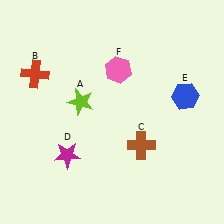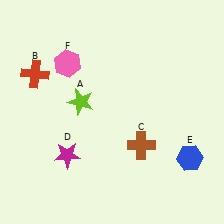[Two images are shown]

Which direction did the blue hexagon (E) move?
The blue hexagon (E) moved down.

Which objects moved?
The objects that moved are: the blue hexagon (E), the pink hexagon (F).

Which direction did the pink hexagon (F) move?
The pink hexagon (F) moved left.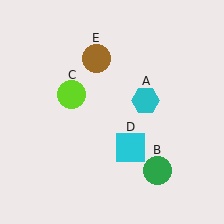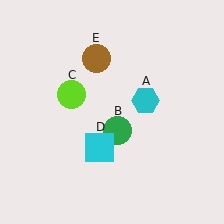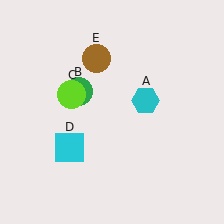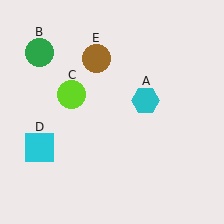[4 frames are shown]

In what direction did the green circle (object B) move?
The green circle (object B) moved up and to the left.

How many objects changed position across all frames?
2 objects changed position: green circle (object B), cyan square (object D).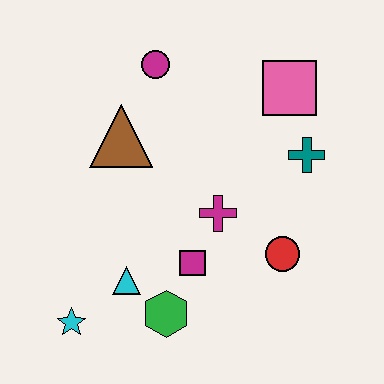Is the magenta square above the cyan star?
Yes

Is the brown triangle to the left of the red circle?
Yes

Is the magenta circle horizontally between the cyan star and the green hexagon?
Yes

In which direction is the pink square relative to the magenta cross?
The pink square is above the magenta cross.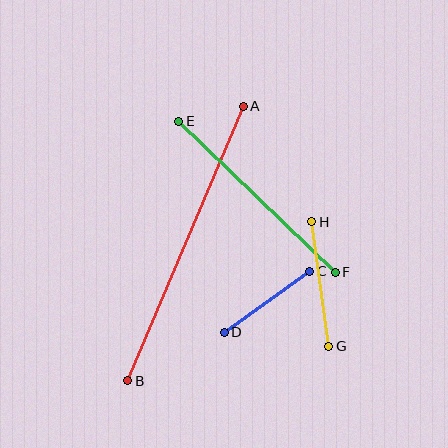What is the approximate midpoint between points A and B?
The midpoint is at approximately (185, 244) pixels.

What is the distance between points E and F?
The distance is approximately 218 pixels.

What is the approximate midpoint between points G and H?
The midpoint is at approximately (320, 284) pixels.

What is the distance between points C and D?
The distance is approximately 106 pixels.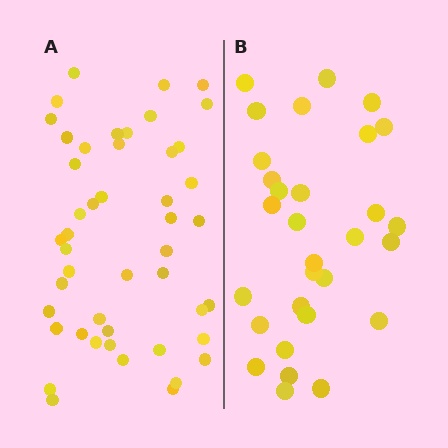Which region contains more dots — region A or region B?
Region A (the left region) has more dots.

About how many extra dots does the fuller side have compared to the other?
Region A has approximately 15 more dots than region B.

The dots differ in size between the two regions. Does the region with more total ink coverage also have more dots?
No. Region B has more total ink coverage because its dots are larger, but region A actually contains more individual dots. Total area can be misleading — the number of items is what matters here.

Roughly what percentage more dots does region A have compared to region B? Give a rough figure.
About 55% more.